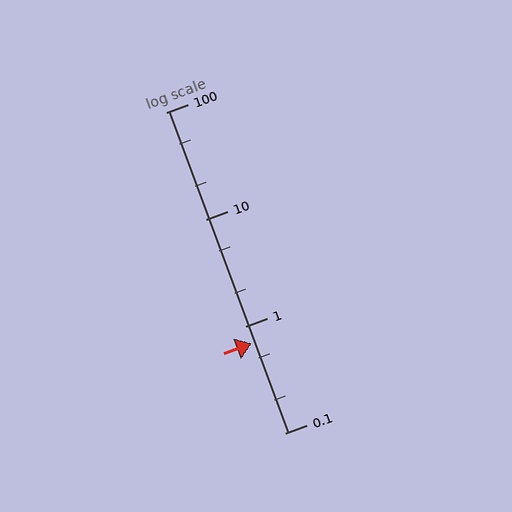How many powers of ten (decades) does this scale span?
The scale spans 3 decades, from 0.1 to 100.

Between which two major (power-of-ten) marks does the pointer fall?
The pointer is between 0.1 and 1.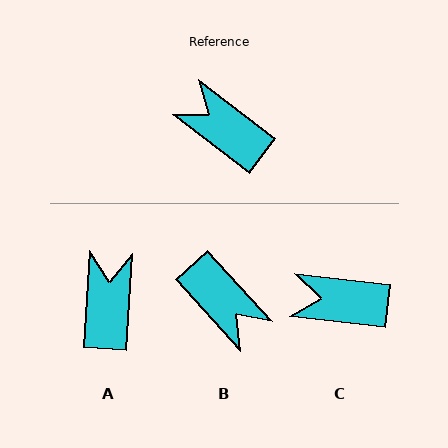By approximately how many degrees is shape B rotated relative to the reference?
Approximately 169 degrees counter-clockwise.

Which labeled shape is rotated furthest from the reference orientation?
B, about 169 degrees away.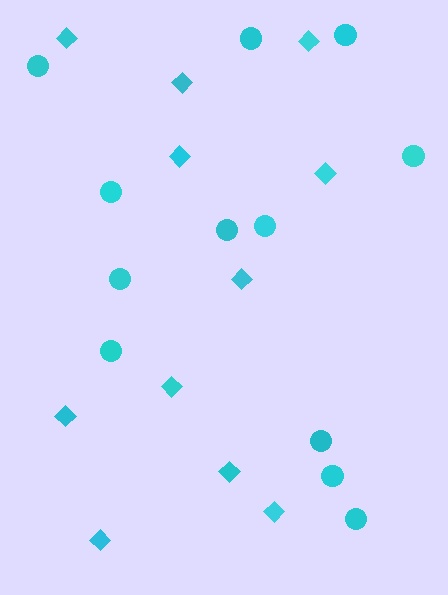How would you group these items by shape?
There are 2 groups: one group of diamonds (11) and one group of circles (12).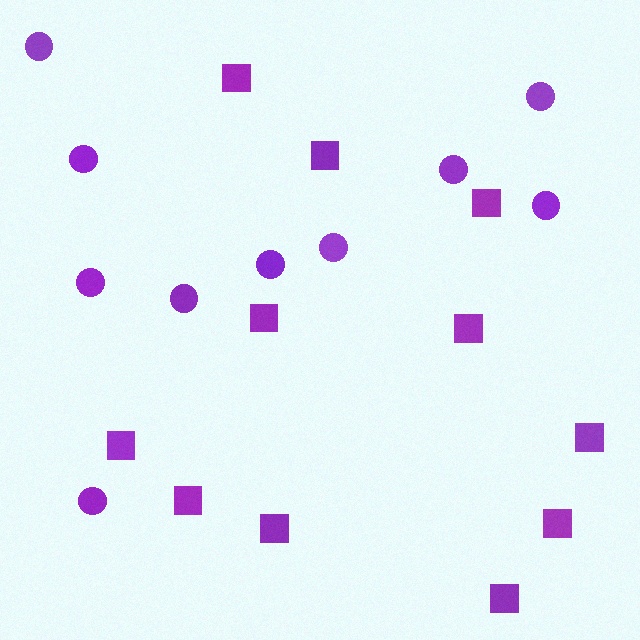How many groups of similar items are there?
There are 2 groups: one group of squares (11) and one group of circles (10).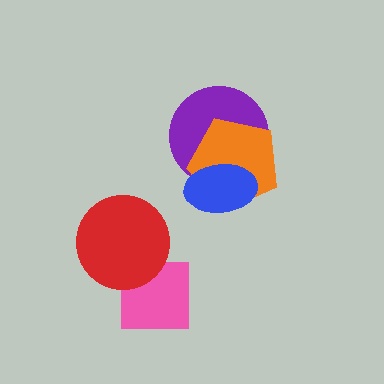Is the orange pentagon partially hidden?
Yes, it is partially covered by another shape.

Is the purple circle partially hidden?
Yes, it is partially covered by another shape.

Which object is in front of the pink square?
The red circle is in front of the pink square.